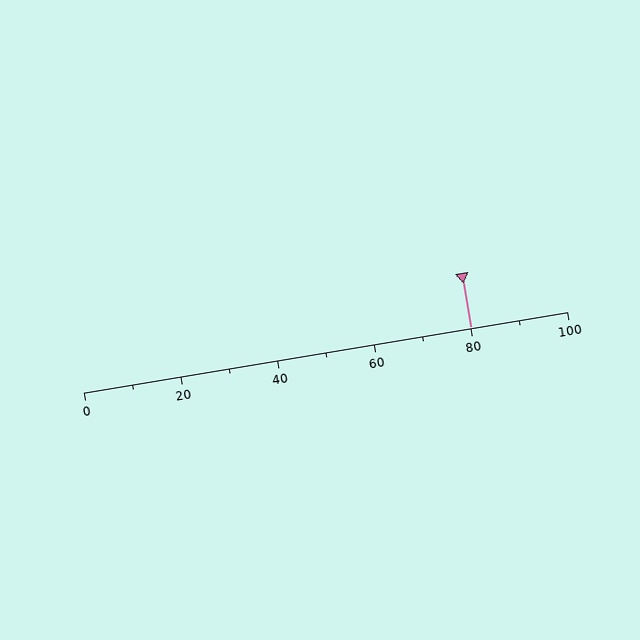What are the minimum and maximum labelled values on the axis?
The axis runs from 0 to 100.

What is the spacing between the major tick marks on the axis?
The major ticks are spaced 20 apart.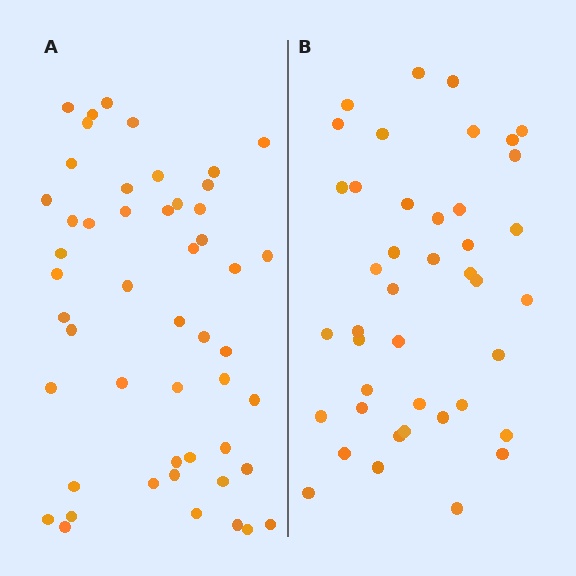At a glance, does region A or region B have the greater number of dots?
Region A (the left region) has more dots.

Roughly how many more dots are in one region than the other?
Region A has roughly 8 or so more dots than region B.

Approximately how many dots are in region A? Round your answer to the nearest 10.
About 50 dots.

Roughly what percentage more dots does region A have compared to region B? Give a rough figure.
About 20% more.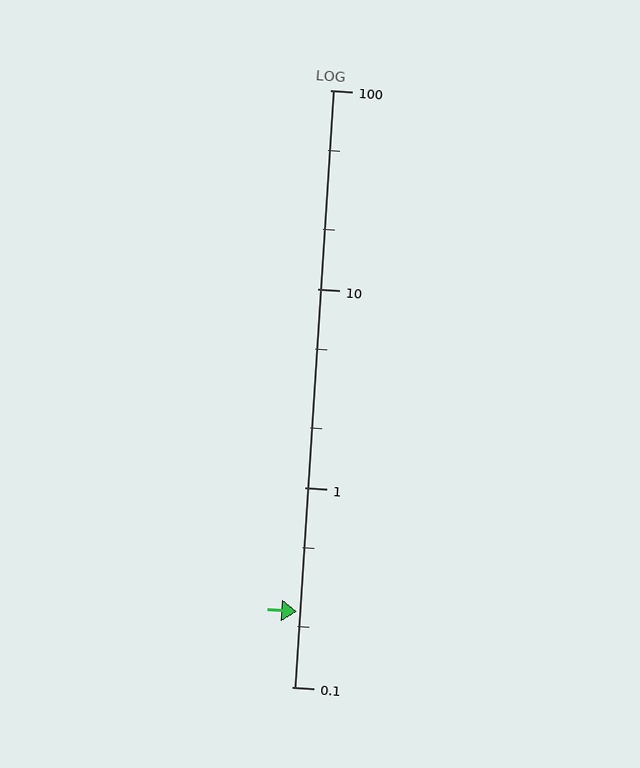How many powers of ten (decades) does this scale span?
The scale spans 3 decades, from 0.1 to 100.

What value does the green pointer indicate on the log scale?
The pointer indicates approximately 0.24.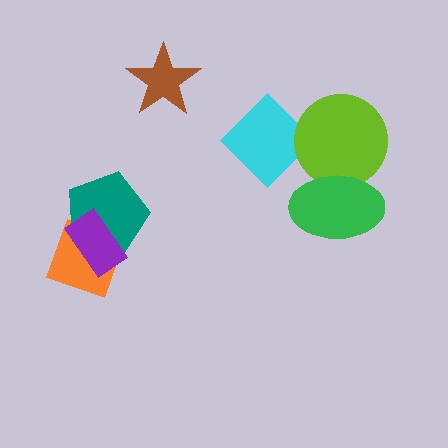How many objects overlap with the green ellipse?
1 object overlaps with the green ellipse.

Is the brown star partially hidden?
No, no other shape covers it.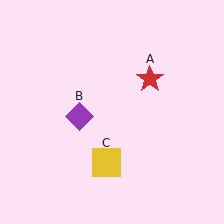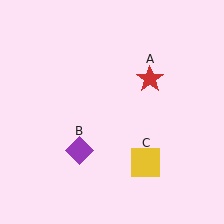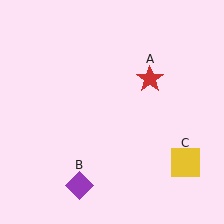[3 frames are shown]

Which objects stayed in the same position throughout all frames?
Red star (object A) remained stationary.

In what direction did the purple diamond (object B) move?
The purple diamond (object B) moved down.